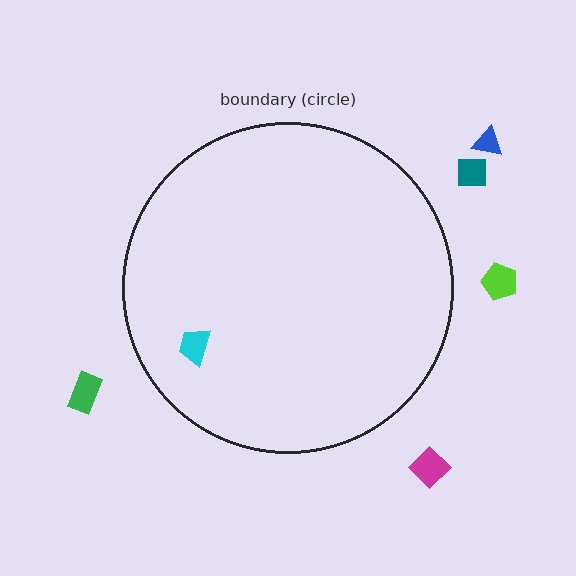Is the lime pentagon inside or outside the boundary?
Outside.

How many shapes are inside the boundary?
1 inside, 5 outside.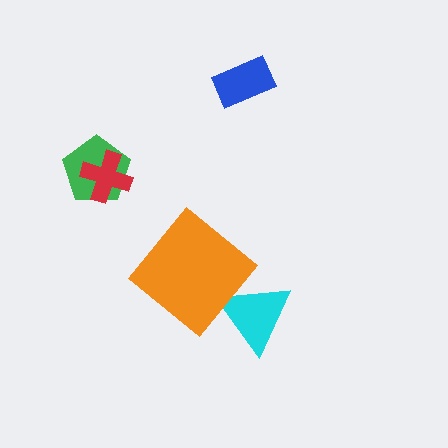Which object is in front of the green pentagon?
The red cross is in front of the green pentagon.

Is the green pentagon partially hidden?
Yes, it is partially covered by another shape.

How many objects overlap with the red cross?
1 object overlaps with the red cross.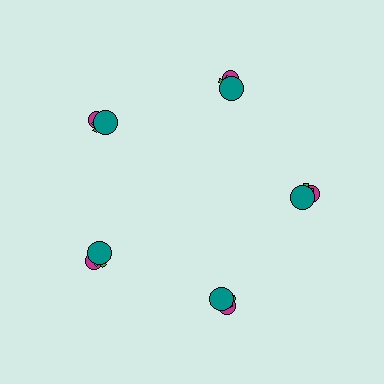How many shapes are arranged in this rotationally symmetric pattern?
There are 15 shapes, arranged in 5 groups of 3.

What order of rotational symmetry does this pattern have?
This pattern has 5-fold rotational symmetry.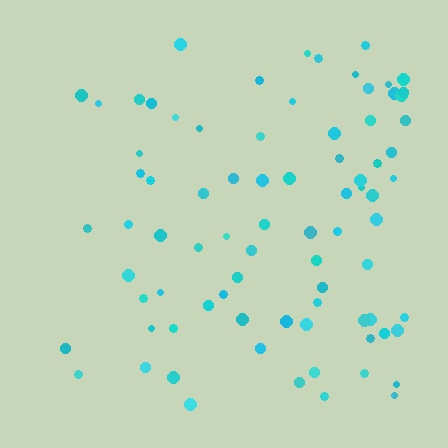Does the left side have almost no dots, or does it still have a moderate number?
Still a moderate number, just noticeably fewer than the right.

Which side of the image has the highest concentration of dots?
The right.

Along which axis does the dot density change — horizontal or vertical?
Horizontal.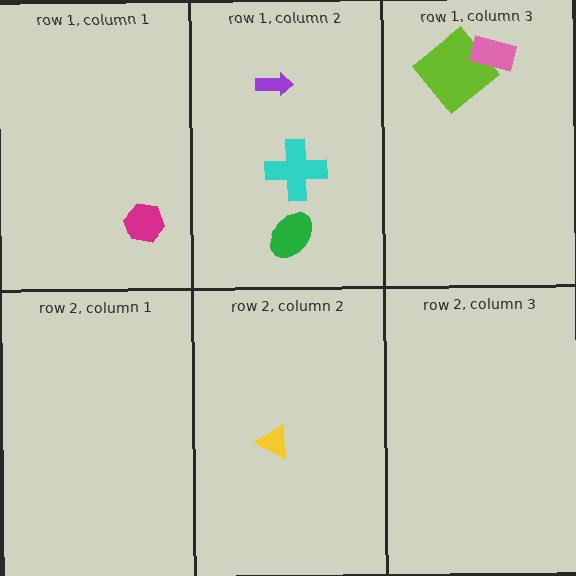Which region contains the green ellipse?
The row 1, column 2 region.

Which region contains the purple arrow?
The row 1, column 2 region.